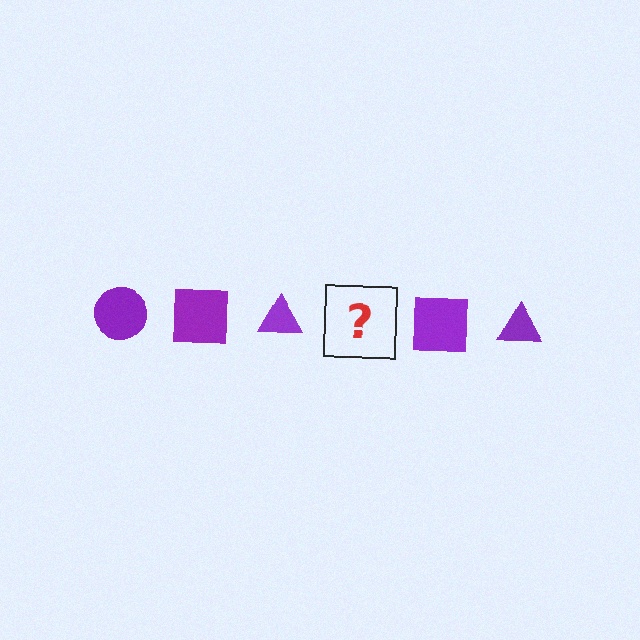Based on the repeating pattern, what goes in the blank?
The blank should be a purple circle.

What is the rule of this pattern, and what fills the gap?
The rule is that the pattern cycles through circle, square, triangle shapes in purple. The gap should be filled with a purple circle.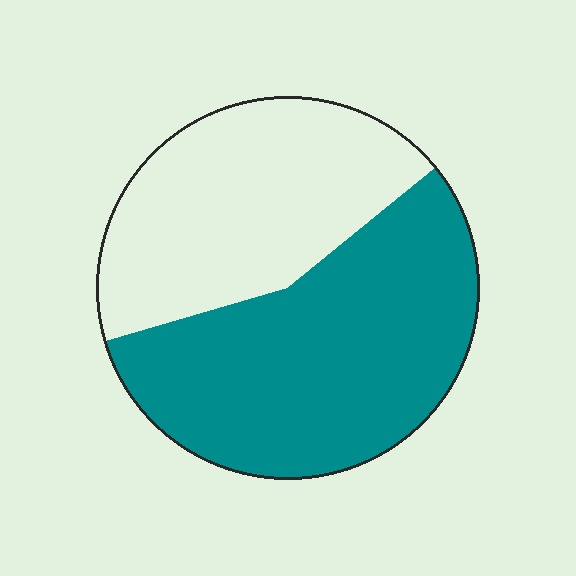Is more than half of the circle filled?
Yes.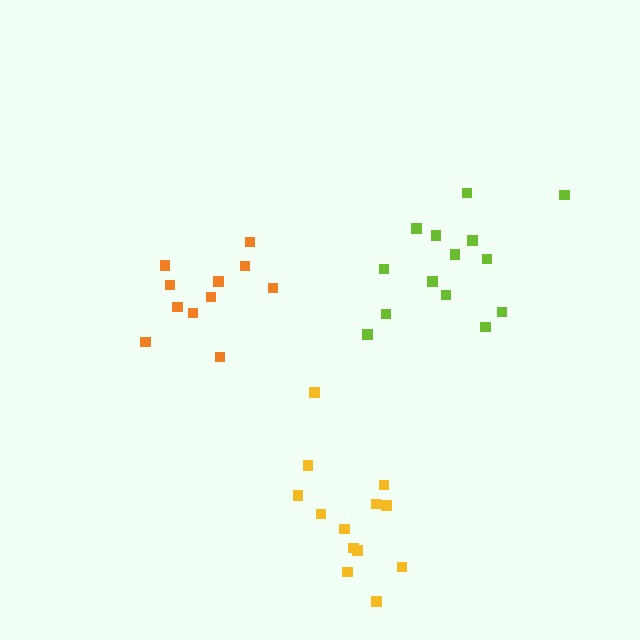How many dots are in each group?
Group 1: 13 dots, Group 2: 14 dots, Group 3: 11 dots (38 total).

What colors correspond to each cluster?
The clusters are colored: yellow, lime, orange.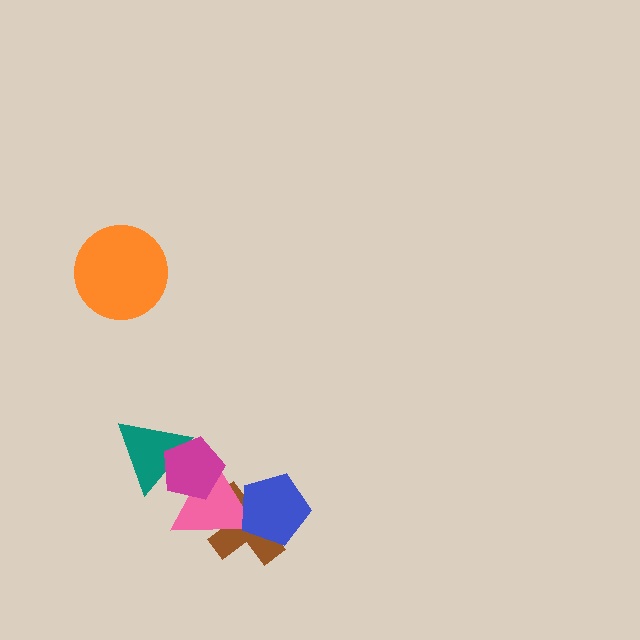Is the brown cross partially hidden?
Yes, it is partially covered by another shape.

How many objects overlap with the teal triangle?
2 objects overlap with the teal triangle.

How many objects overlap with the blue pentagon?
2 objects overlap with the blue pentagon.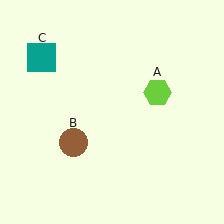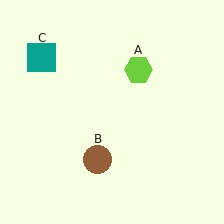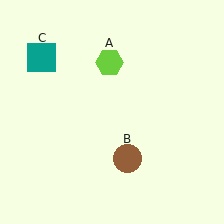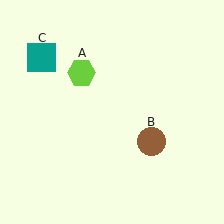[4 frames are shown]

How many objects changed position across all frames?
2 objects changed position: lime hexagon (object A), brown circle (object B).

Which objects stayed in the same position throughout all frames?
Teal square (object C) remained stationary.